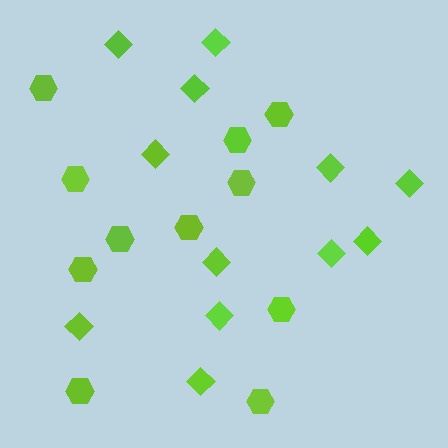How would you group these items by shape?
There are 2 groups: one group of diamonds (12) and one group of hexagons (11).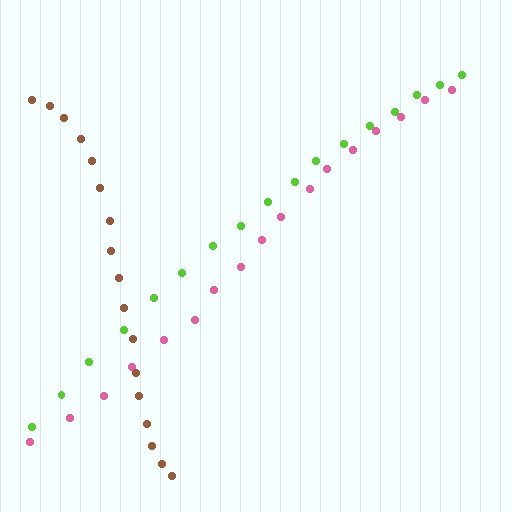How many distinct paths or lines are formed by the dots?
There are 3 distinct paths.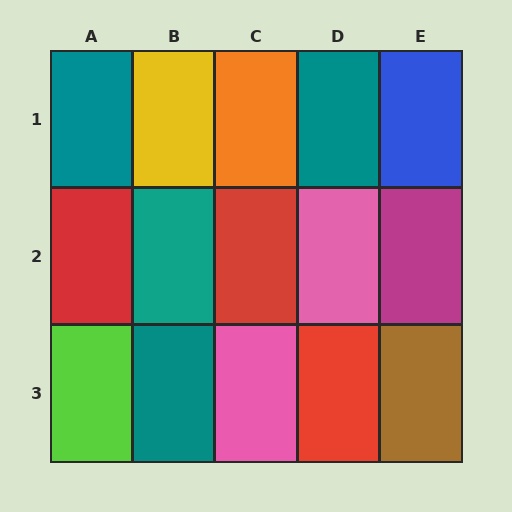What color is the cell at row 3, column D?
Red.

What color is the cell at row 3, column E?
Brown.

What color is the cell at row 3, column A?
Lime.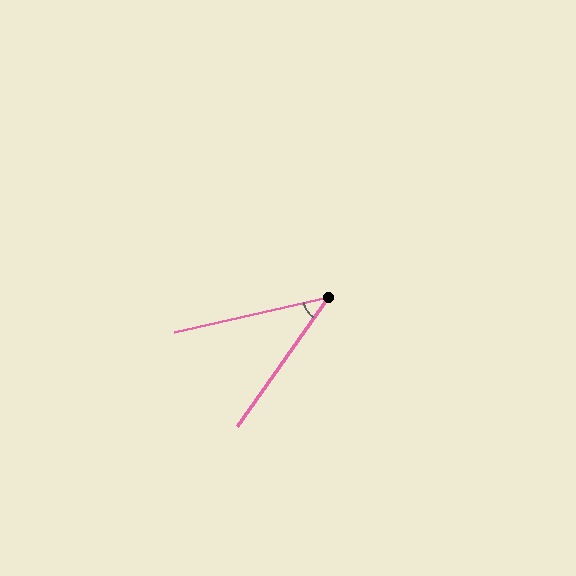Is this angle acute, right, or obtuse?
It is acute.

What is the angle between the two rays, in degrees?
Approximately 42 degrees.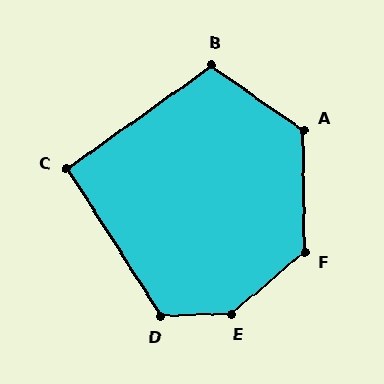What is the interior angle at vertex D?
Approximately 121 degrees (obtuse).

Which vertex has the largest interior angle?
E, at approximately 142 degrees.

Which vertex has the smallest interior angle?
C, at approximately 93 degrees.